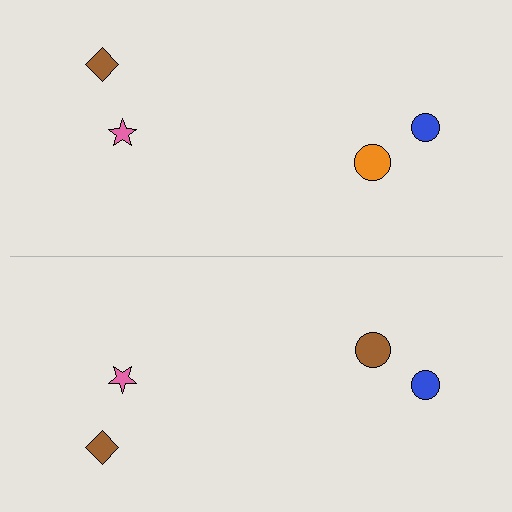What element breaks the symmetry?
The brown circle on the bottom side breaks the symmetry — its mirror counterpart is orange.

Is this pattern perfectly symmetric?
No, the pattern is not perfectly symmetric. The brown circle on the bottom side breaks the symmetry — its mirror counterpart is orange.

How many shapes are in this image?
There are 8 shapes in this image.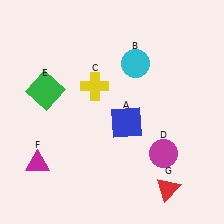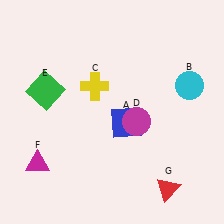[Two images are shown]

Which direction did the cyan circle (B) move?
The cyan circle (B) moved right.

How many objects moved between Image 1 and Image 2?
2 objects moved between the two images.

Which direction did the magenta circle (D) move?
The magenta circle (D) moved up.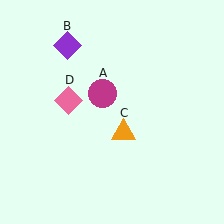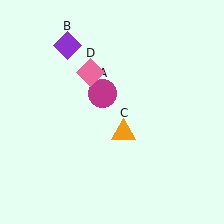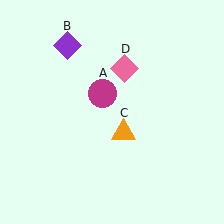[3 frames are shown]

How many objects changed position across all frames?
1 object changed position: pink diamond (object D).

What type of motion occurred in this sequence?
The pink diamond (object D) rotated clockwise around the center of the scene.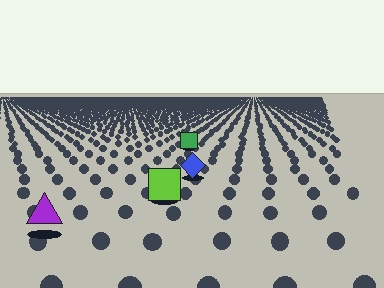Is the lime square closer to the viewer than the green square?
Yes. The lime square is closer — you can tell from the texture gradient: the ground texture is coarser near it.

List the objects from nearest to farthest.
From nearest to farthest: the purple triangle, the lime square, the blue diamond, the green square.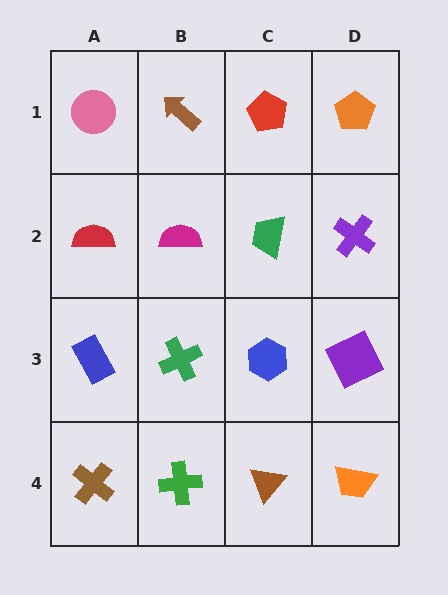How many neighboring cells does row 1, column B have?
3.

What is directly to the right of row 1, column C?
An orange pentagon.